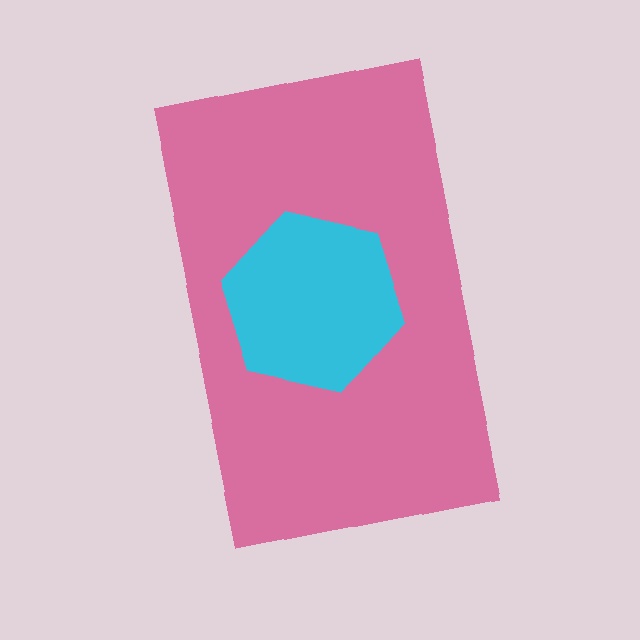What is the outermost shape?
The pink rectangle.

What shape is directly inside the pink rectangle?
The cyan hexagon.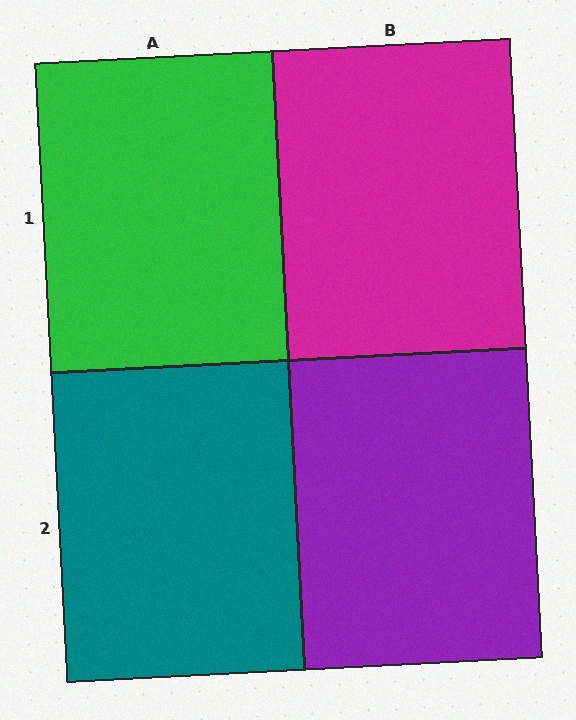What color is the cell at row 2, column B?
Purple.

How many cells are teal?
1 cell is teal.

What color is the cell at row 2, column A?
Teal.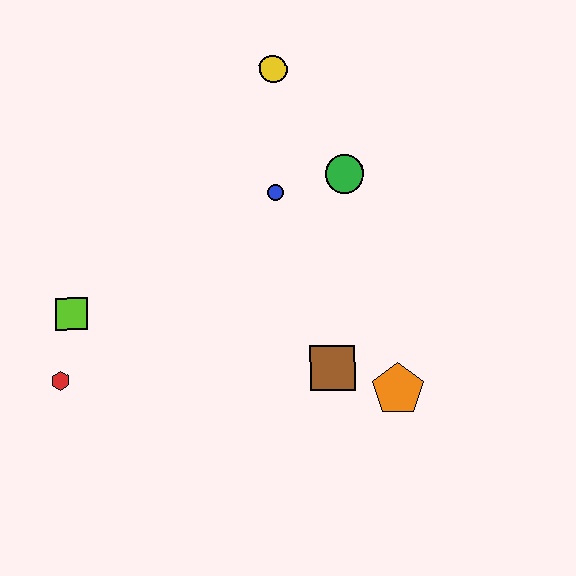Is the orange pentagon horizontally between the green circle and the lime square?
No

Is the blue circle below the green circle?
Yes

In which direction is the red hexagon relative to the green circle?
The red hexagon is to the left of the green circle.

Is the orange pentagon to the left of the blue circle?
No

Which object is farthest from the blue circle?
The red hexagon is farthest from the blue circle.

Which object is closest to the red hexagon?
The lime square is closest to the red hexagon.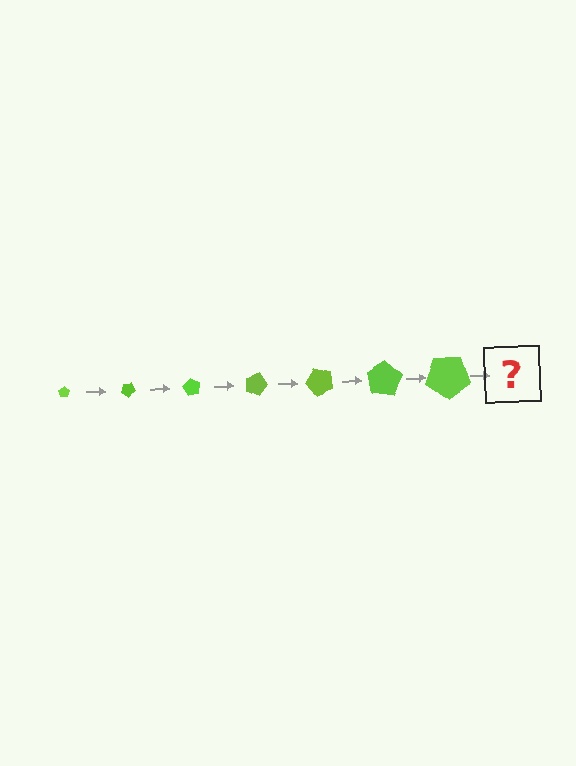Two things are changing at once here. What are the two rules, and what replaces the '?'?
The two rules are that the pentagon grows larger each step and it rotates 30 degrees each step. The '?' should be a pentagon, larger than the previous one and rotated 210 degrees from the start.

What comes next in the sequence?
The next element should be a pentagon, larger than the previous one and rotated 210 degrees from the start.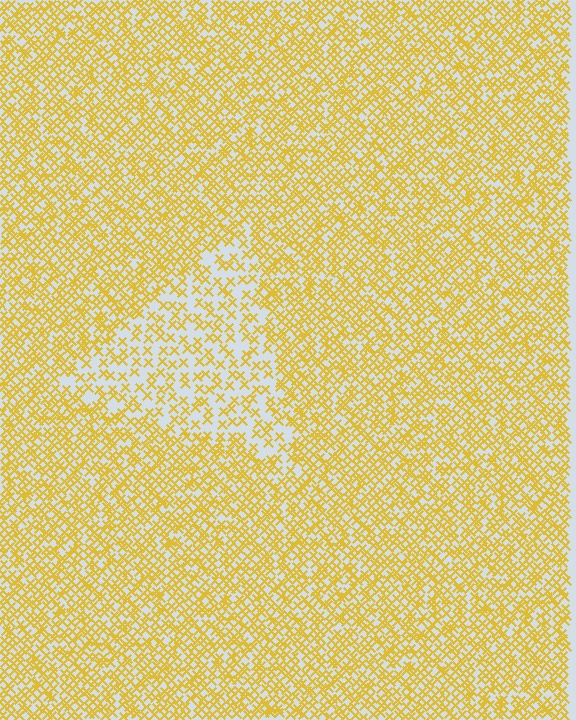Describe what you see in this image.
The image contains small yellow elements arranged at two different densities. A triangle-shaped region is visible where the elements are less densely packed than the surrounding area.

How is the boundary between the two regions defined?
The boundary is defined by a change in element density (approximately 2.0x ratio). All elements are the same color, size, and shape.